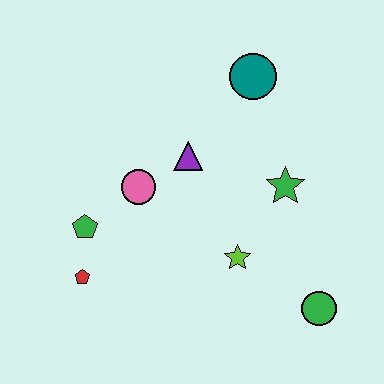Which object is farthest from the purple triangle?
The green circle is farthest from the purple triangle.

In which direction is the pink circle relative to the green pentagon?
The pink circle is to the right of the green pentagon.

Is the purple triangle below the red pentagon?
No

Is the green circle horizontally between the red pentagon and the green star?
No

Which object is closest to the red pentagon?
The green pentagon is closest to the red pentagon.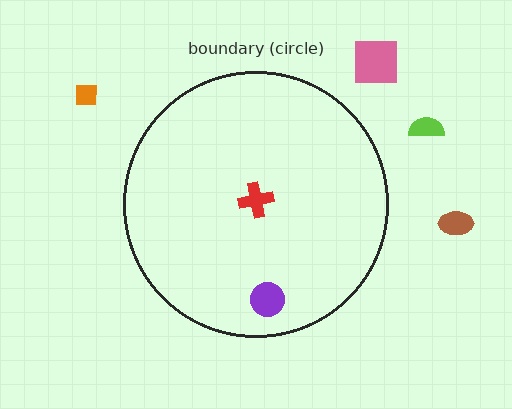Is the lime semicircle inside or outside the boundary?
Outside.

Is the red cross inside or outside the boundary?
Inside.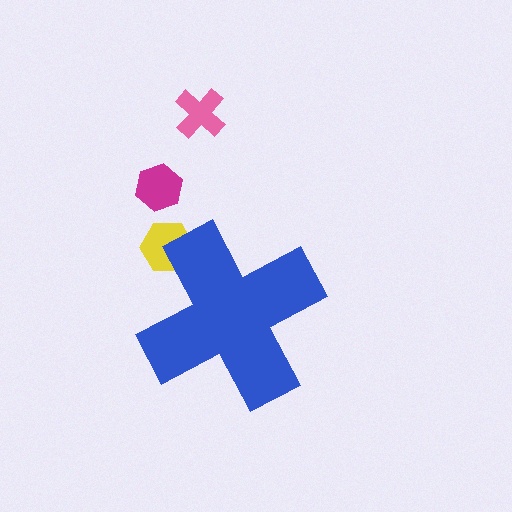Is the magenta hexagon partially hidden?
No, the magenta hexagon is fully visible.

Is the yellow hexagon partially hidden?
Yes, the yellow hexagon is partially hidden behind the blue cross.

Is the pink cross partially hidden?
No, the pink cross is fully visible.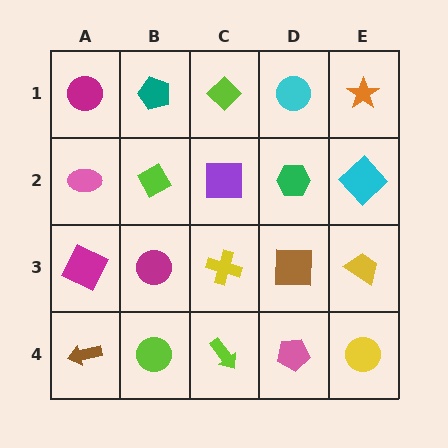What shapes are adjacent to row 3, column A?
A pink ellipse (row 2, column A), a brown arrow (row 4, column A), a magenta circle (row 3, column B).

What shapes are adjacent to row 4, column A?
A magenta square (row 3, column A), a lime circle (row 4, column B).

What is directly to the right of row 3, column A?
A magenta circle.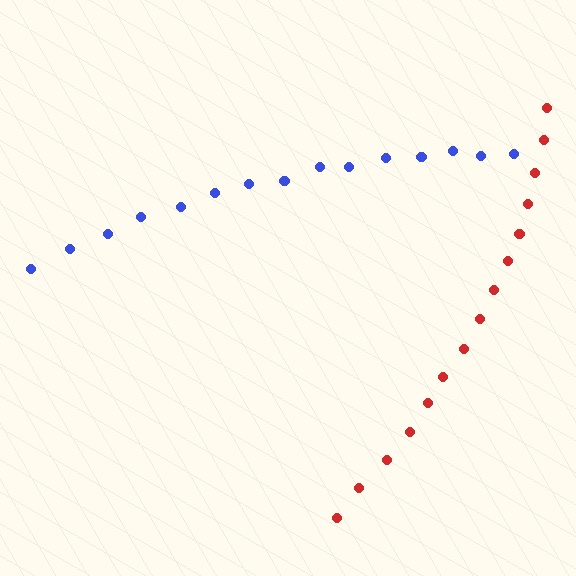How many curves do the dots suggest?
There are 2 distinct paths.